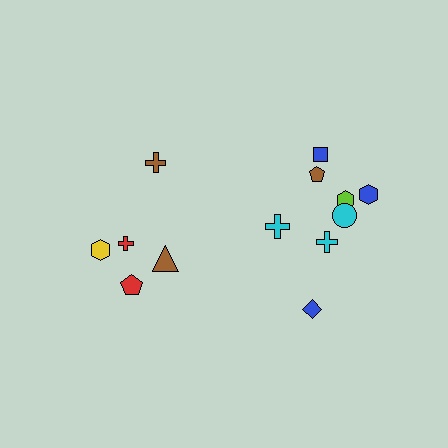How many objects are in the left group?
There are 5 objects.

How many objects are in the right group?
There are 8 objects.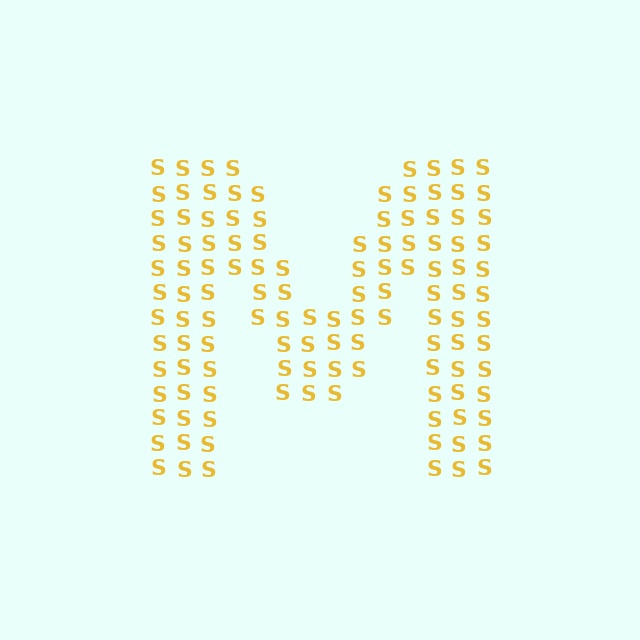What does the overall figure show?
The overall figure shows the letter M.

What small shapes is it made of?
It is made of small letter S's.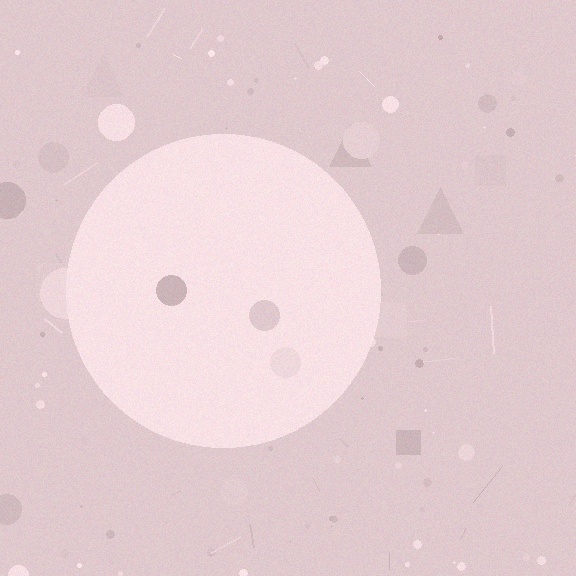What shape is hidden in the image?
A circle is hidden in the image.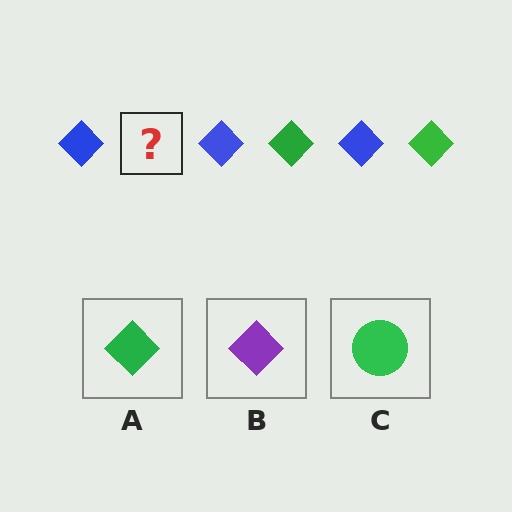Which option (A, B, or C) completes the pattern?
A.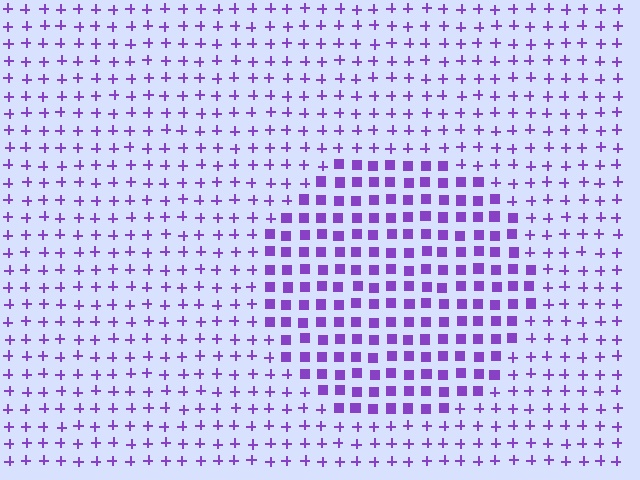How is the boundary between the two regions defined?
The boundary is defined by a change in element shape: squares inside vs. plus signs outside. All elements share the same color and spacing.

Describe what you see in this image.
The image is filled with small purple elements arranged in a uniform grid. A circle-shaped region contains squares, while the surrounding area contains plus signs. The boundary is defined purely by the change in element shape.